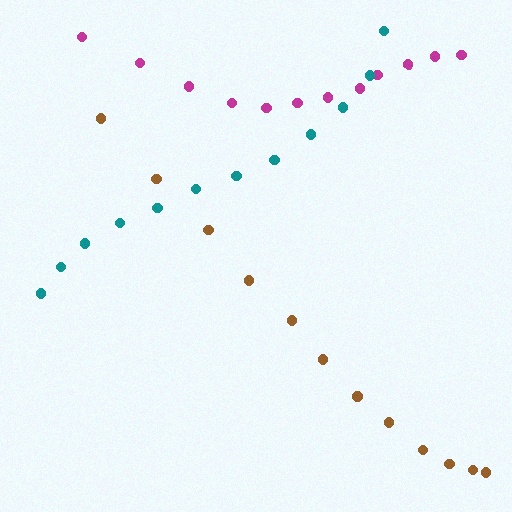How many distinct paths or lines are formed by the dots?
There are 3 distinct paths.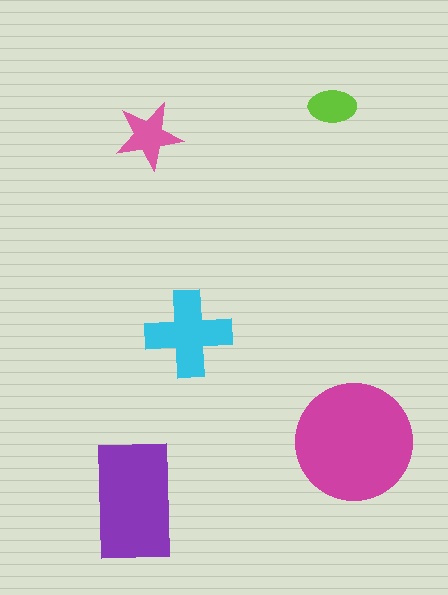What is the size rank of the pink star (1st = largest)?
4th.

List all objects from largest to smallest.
The magenta circle, the purple rectangle, the cyan cross, the pink star, the lime ellipse.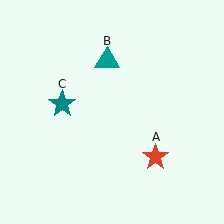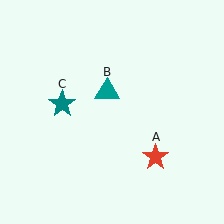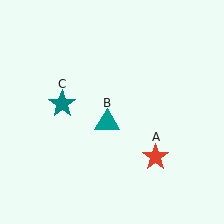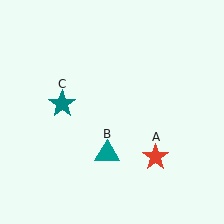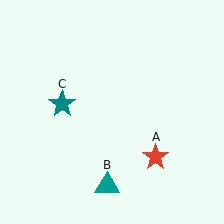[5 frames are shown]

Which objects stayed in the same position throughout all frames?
Red star (object A) and teal star (object C) remained stationary.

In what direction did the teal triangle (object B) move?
The teal triangle (object B) moved down.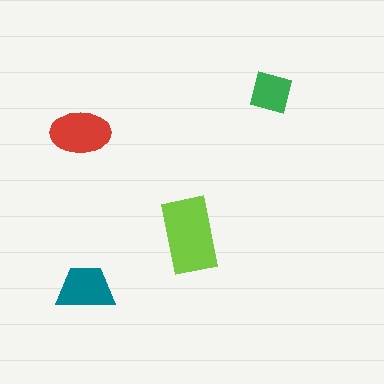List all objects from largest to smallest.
The lime rectangle, the red ellipse, the teal trapezoid, the green square.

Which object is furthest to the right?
The green square is rightmost.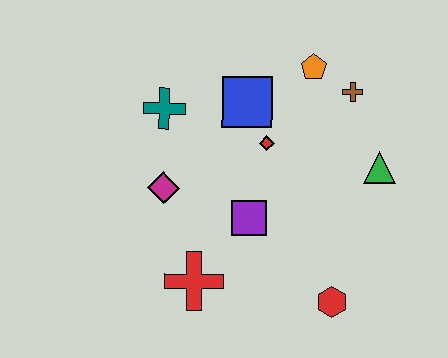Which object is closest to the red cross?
The purple square is closest to the red cross.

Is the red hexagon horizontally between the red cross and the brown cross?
Yes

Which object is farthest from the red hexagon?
The teal cross is farthest from the red hexagon.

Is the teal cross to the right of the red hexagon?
No